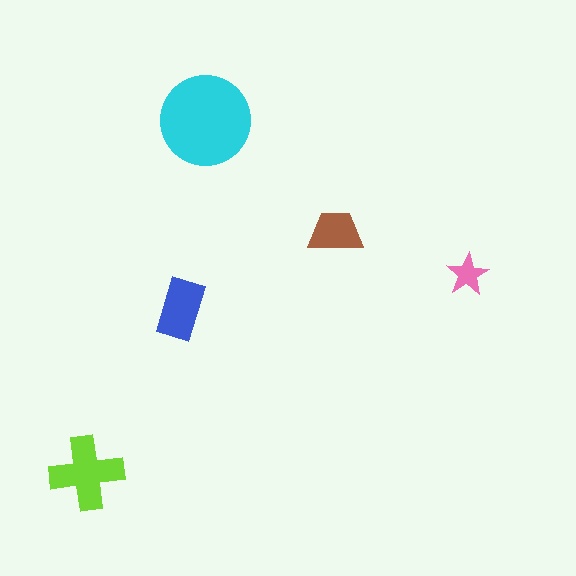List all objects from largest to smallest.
The cyan circle, the lime cross, the blue rectangle, the brown trapezoid, the pink star.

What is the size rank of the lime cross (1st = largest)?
2nd.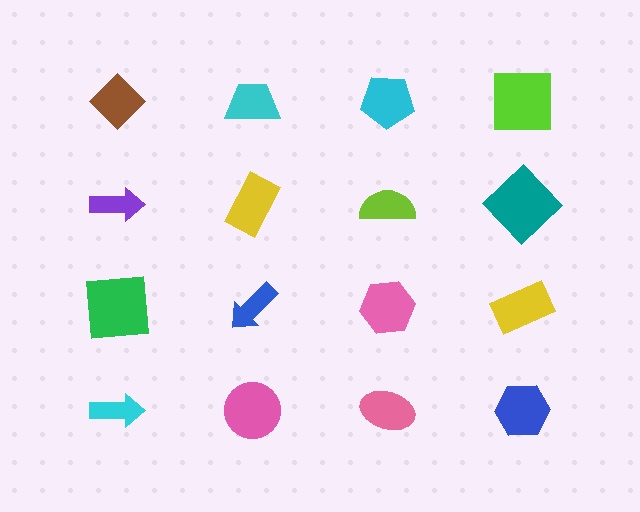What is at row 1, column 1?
A brown diamond.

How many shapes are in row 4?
4 shapes.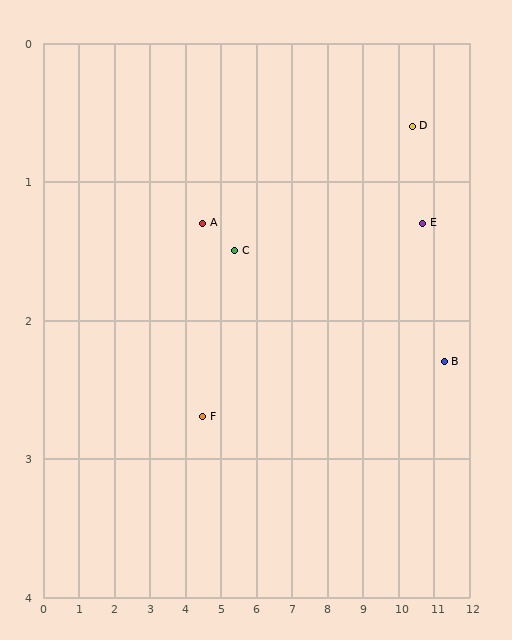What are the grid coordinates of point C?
Point C is at approximately (5.4, 1.5).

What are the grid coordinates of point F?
Point F is at approximately (4.5, 2.7).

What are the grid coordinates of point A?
Point A is at approximately (4.5, 1.3).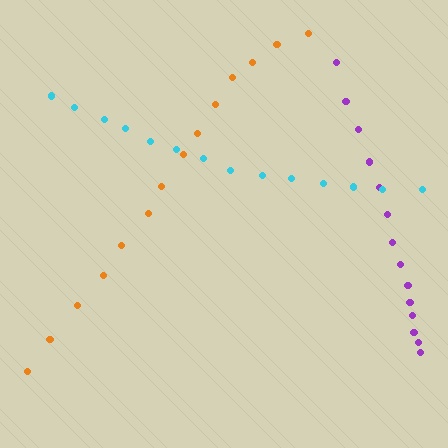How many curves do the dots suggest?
There are 3 distinct paths.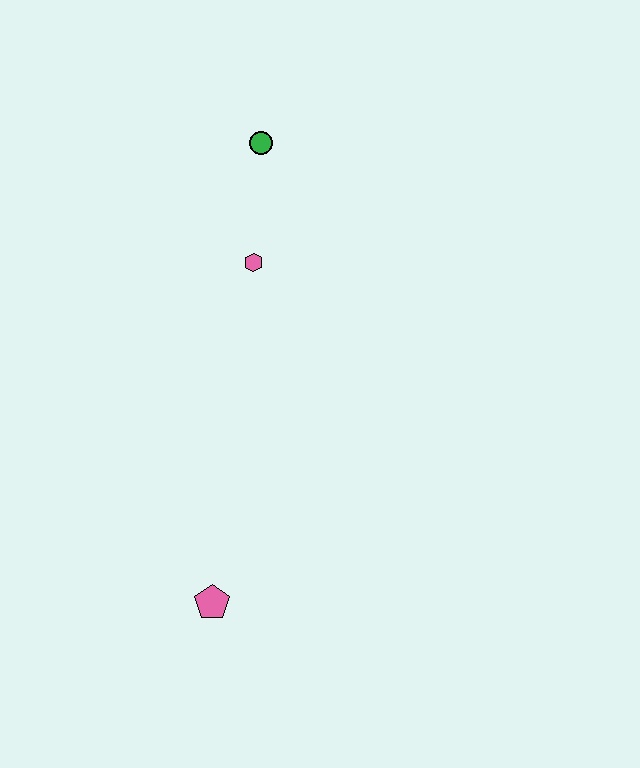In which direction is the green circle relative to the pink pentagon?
The green circle is above the pink pentagon.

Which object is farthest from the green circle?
The pink pentagon is farthest from the green circle.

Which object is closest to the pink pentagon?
The pink hexagon is closest to the pink pentagon.